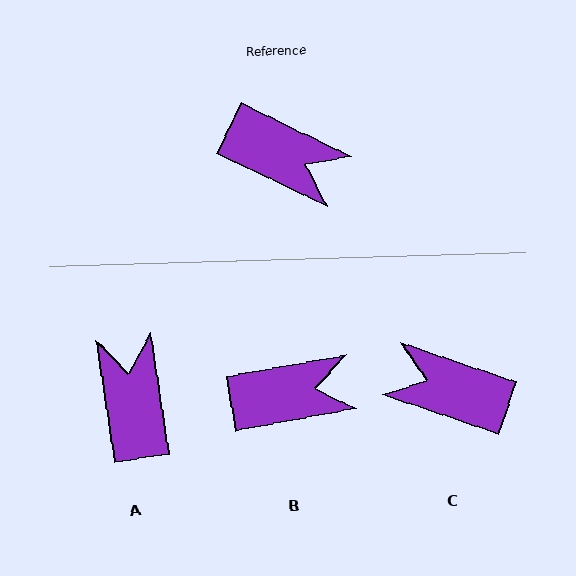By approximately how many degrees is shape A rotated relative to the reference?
Approximately 124 degrees counter-clockwise.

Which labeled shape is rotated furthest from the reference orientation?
C, about 173 degrees away.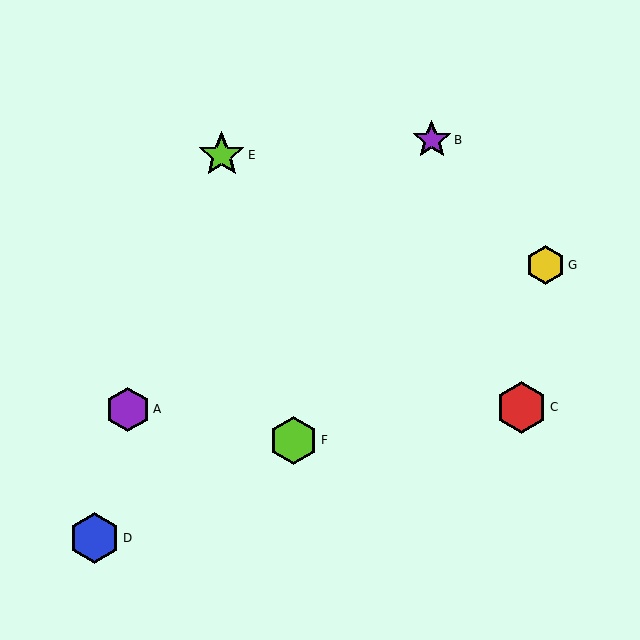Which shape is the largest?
The red hexagon (labeled C) is the largest.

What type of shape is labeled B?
Shape B is a purple star.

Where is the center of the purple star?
The center of the purple star is at (432, 140).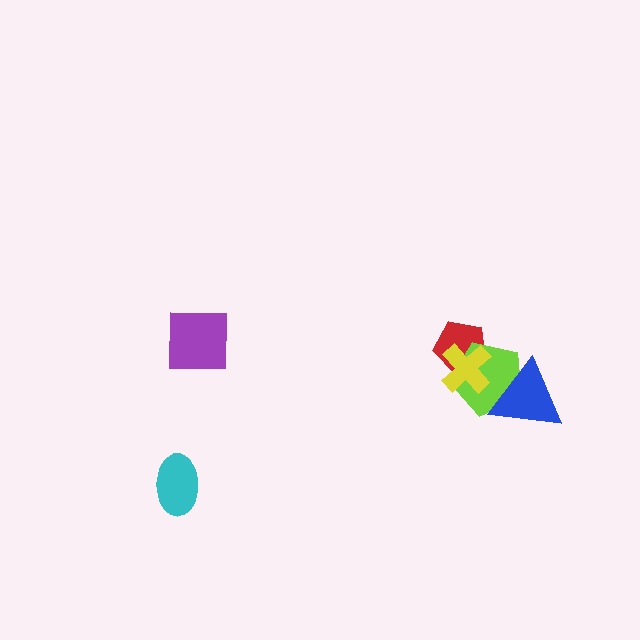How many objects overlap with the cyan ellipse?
0 objects overlap with the cyan ellipse.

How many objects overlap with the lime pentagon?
3 objects overlap with the lime pentagon.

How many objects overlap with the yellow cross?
2 objects overlap with the yellow cross.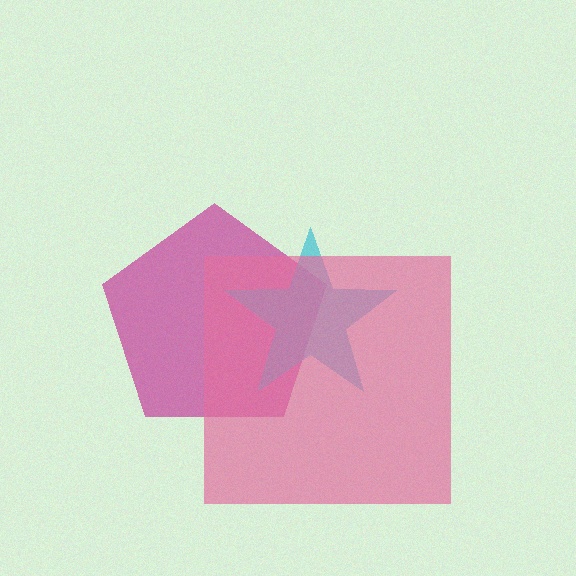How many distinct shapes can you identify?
There are 3 distinct shapes: a magenta pentagon, a cyan star, a pink square.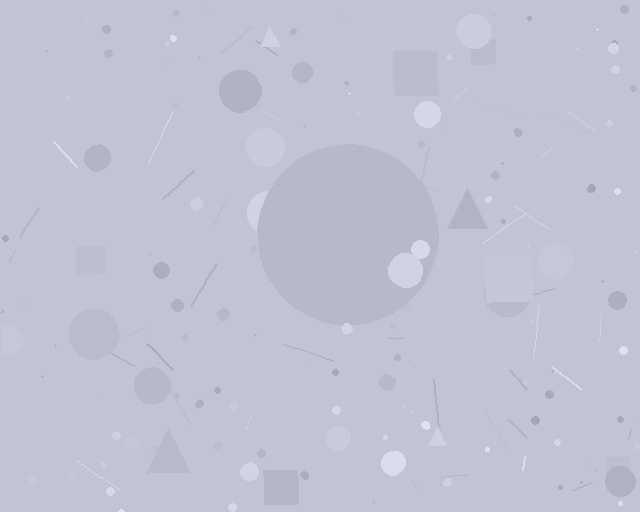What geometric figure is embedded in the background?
A circle is embedded in the background.